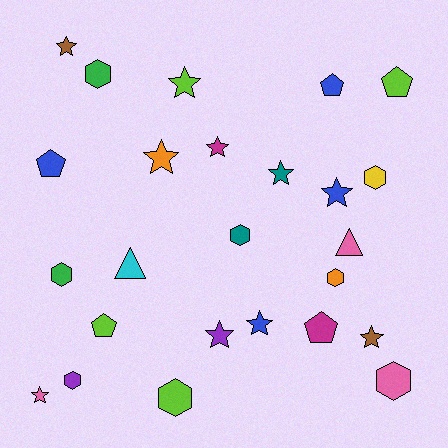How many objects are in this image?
There are 25 objects.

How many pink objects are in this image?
There are 3 pink objects.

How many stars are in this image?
There are 10 stars.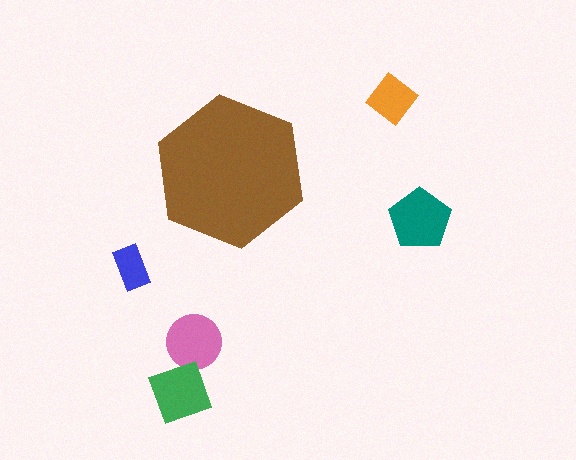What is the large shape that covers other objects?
A brown hexagon.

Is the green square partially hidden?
No, the green square is fully visible.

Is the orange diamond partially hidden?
No, the orange diamond is fully visible.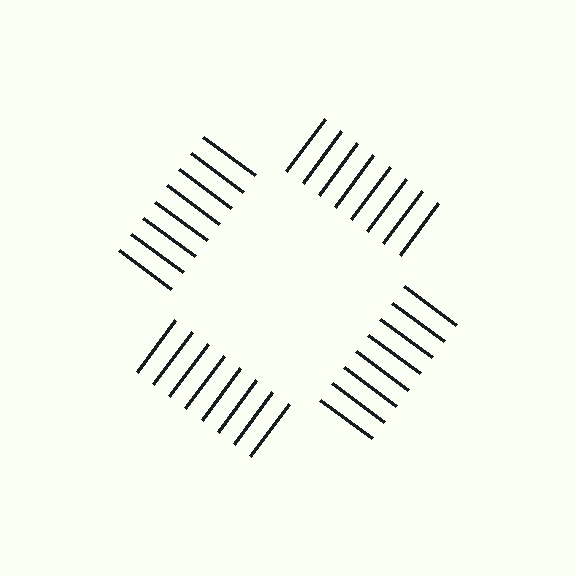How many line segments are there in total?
32 — 8 along each of the 4 edges.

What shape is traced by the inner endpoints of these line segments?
An illusory square — the line segments terminate on its edges but no continuous stroke is drawn.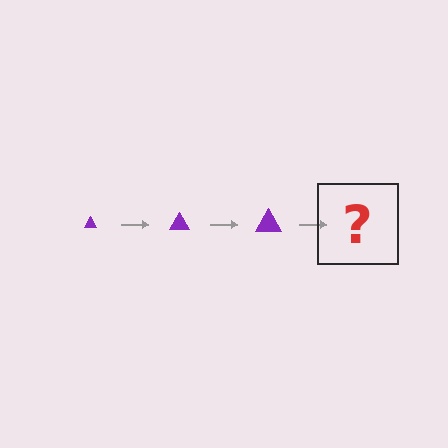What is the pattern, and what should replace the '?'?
The pattern is that the triangle gets progressively larger each step. The '?' should be a purple triangle, larger than the previous one.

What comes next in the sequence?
The next element should be a purple triangle, larger than the previous one.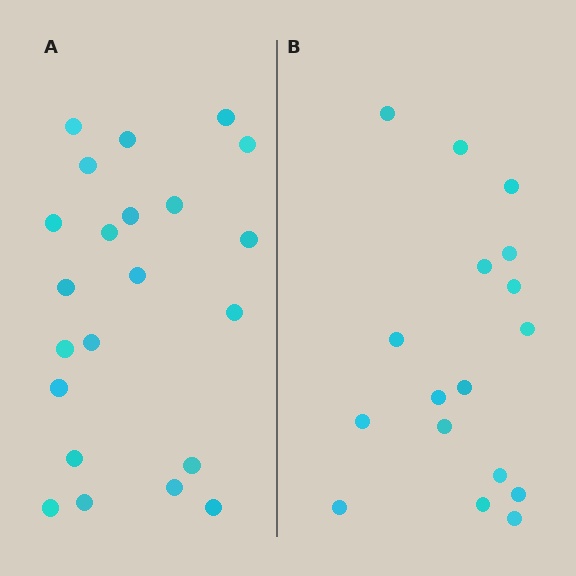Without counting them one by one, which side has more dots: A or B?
Region A (the left region) has more dots.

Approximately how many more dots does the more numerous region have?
Region A has about 5 more dots than region B.